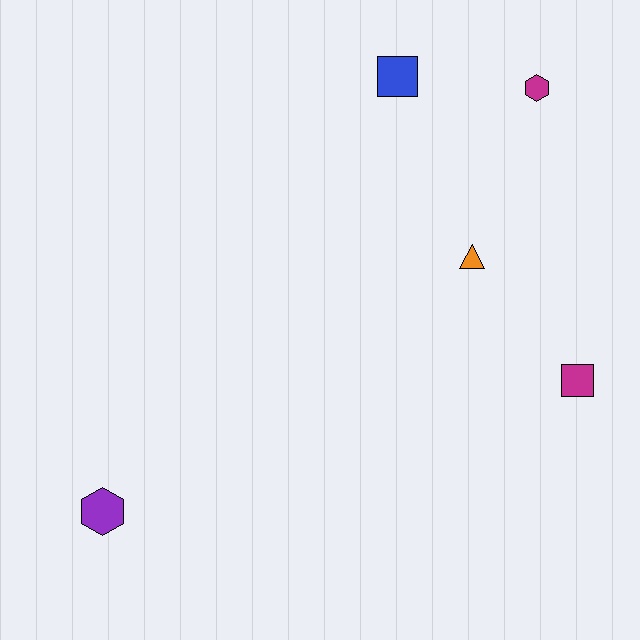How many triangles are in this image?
There is 1 triangle.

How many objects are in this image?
There are 5 objects.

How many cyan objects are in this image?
There are no cyan objects.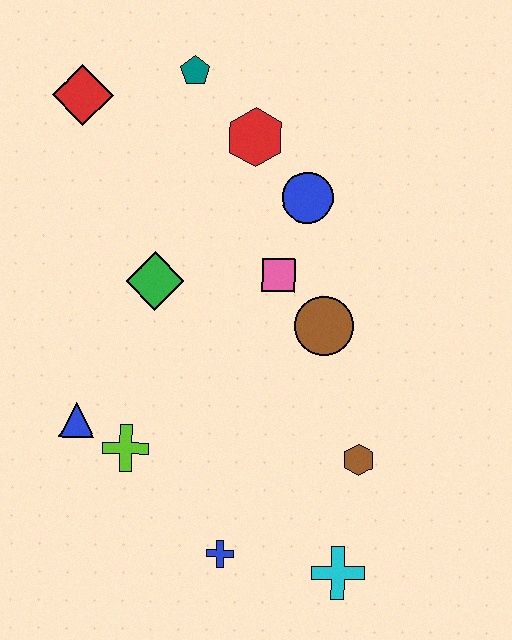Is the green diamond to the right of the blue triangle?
Yes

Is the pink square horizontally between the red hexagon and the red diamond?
No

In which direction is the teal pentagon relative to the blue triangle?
The teal pentagon is above the blue triangle.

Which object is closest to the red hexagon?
The blue circle is closest to the red hexagon.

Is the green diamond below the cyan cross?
No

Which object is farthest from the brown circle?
The red diamond is farthest from the brown circle.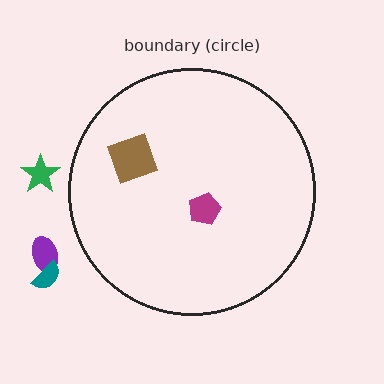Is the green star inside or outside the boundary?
Outside.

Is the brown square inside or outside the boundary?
Inside.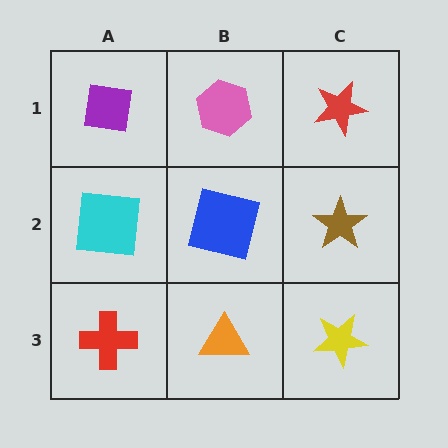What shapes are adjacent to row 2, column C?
A red star (row 1, column C), a yellow star (row 3, column C), a blue square (row 2, column B).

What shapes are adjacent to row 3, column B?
A blue square (row 2, column B), a red cross (row 3, column A), a yellow star (row 3, column C).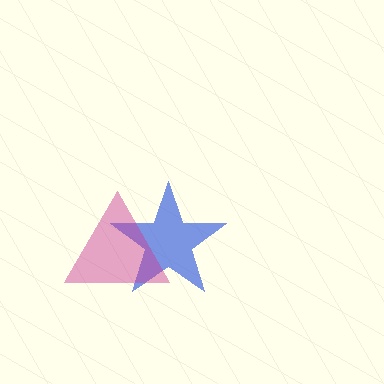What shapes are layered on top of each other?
The layered shapes are: a blue star, a magenta triangle.